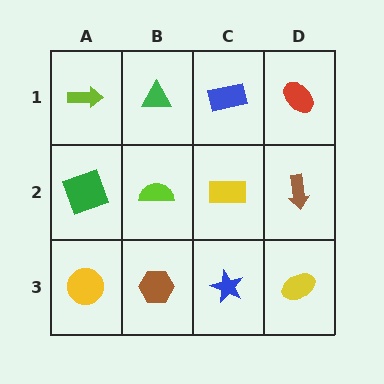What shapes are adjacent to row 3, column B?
A lime semicircle (row 2, column B), a yellow circle (row 3, column A), a blue star (row 3, column C).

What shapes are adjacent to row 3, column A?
A green square (row 2, column A), a brown hexagon (row 3, column B).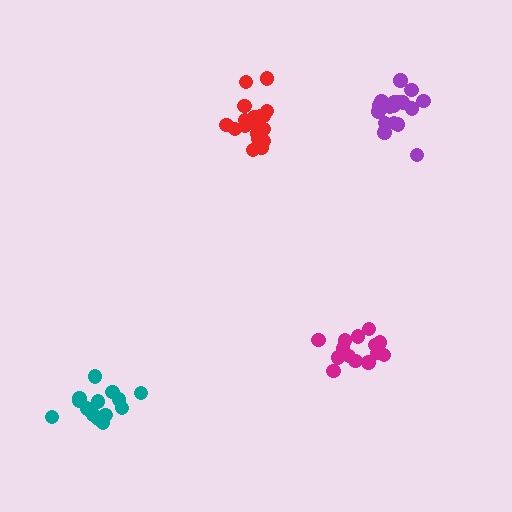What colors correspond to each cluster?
The clusters are colored: magenta, teal, red, purple.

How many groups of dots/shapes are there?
There are 4 groups.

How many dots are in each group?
Group 1: 14 dots, Group 2: 14 dots, Group 3: 18 dots, Group 4: 18 dots (64 total).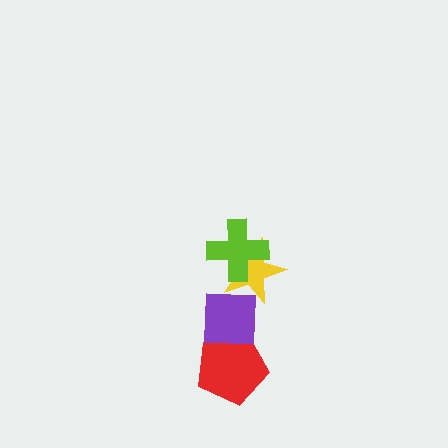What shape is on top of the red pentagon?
The purple square is on top of the red pentagon.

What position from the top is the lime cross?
The lime cross is 1st from the top.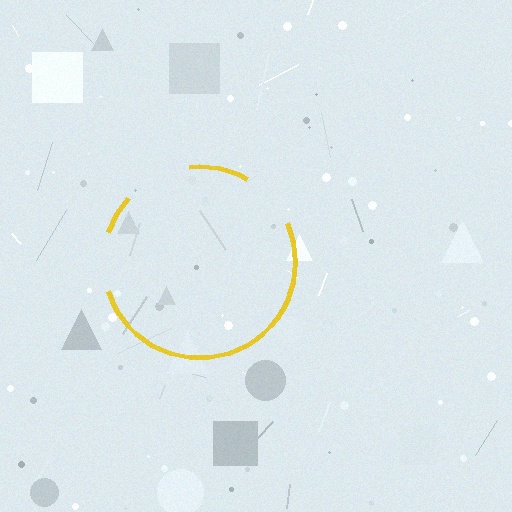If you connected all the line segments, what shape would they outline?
They would outline a circle.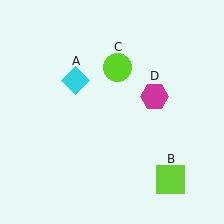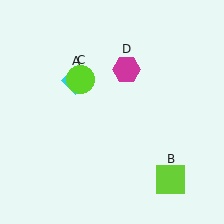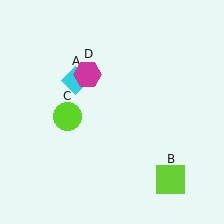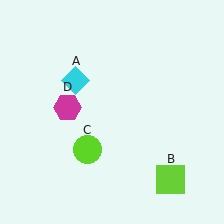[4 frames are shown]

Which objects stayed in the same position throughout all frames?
Cyan diamond (object A) and lime square (object B) remained stationary.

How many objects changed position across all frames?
2 objects changed position: lime circle (object C), magenta hexagon (object D).